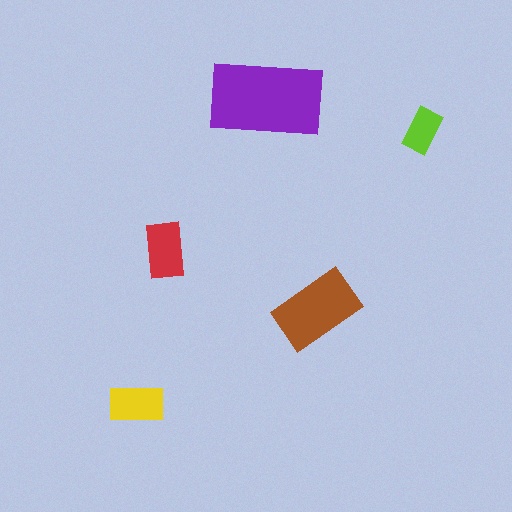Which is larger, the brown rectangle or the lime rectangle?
The brown one.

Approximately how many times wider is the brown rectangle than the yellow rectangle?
About 1.5 times wider.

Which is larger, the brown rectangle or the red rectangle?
The brown one.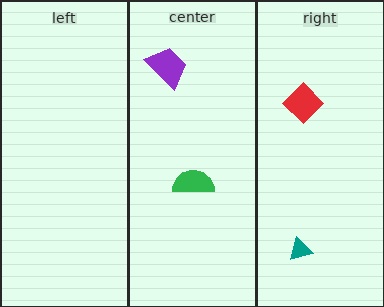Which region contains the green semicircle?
The center region.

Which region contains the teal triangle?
The right region.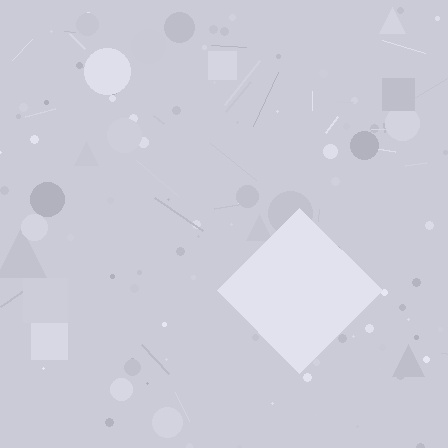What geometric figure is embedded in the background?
A diamond is embedded in the background.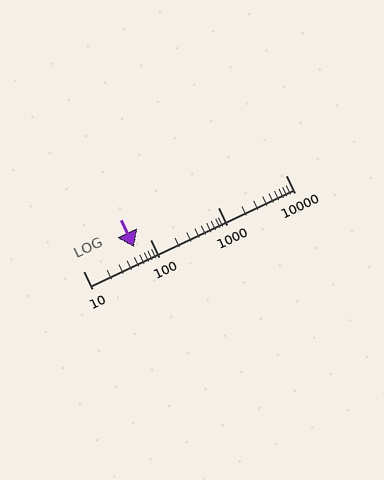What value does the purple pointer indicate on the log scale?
The pointer indicates approximately 57.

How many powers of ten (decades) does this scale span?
The scale spans 3 decades, from 10 to 10000.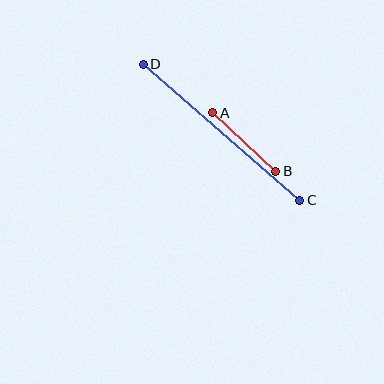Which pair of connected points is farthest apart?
Points C and D are farthest apart.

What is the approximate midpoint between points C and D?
The midpoint is at approximately (221, 132) pixels.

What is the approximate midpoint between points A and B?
The midpoint is at approximately (244, 142) pixels.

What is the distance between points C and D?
The distance is approximately 207 pixels.